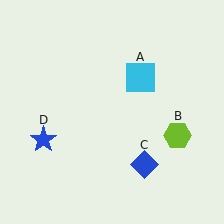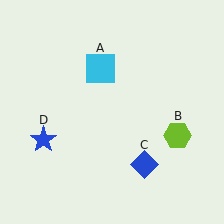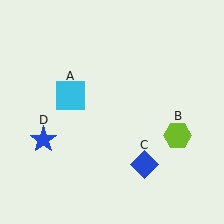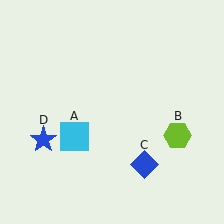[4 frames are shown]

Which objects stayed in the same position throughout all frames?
Lime hexagon (object B) and blue diamond (object C) and blue star (object D) remained stationary.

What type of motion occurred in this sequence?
The cyan square (object A) rotated counterclockwise around the center of the scene.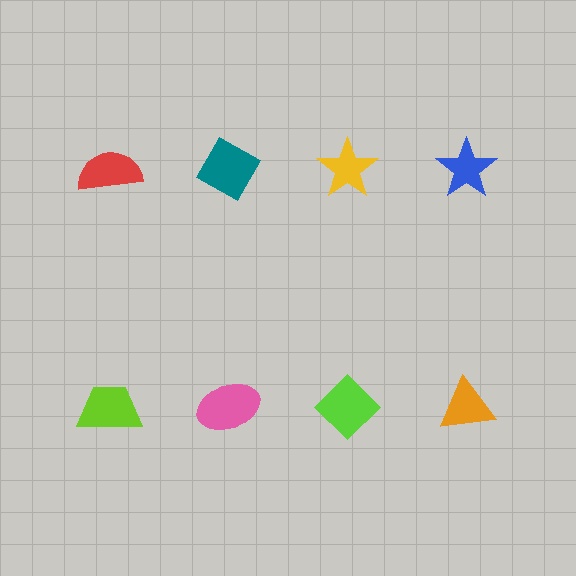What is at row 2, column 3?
A lime diamond.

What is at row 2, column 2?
A pink ellipse.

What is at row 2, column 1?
A lime trapezoid.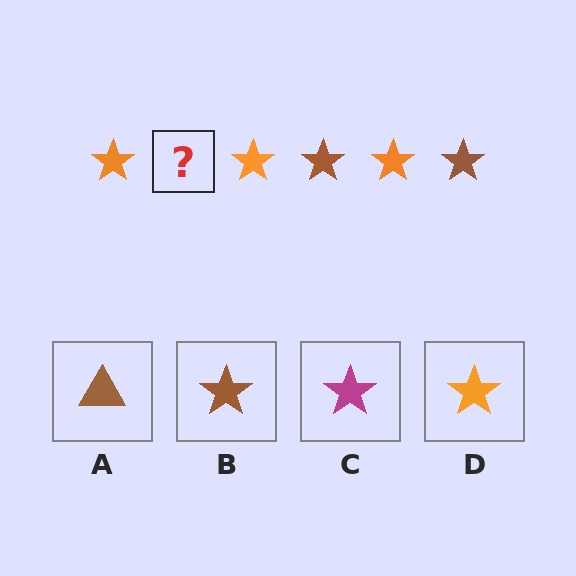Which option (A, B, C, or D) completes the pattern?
B.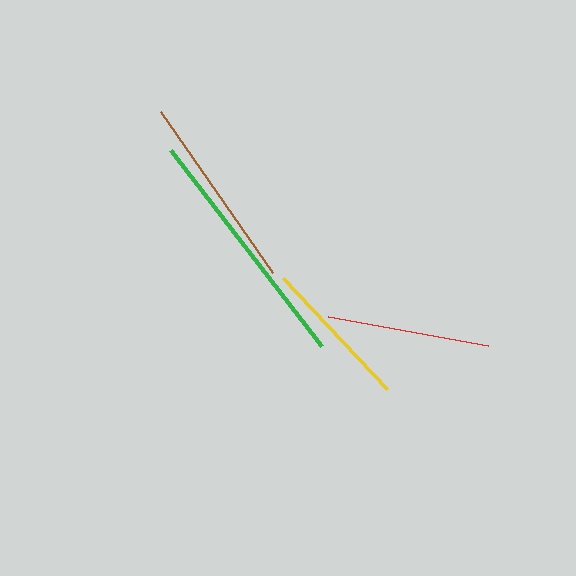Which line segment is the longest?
The green line is the longest at approximately 247 pixels.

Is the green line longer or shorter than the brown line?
The green line is longer than the brown line.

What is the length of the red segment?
The red segment is approximately 163 pixels long.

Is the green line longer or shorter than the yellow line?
The green line is longer than the yellow line.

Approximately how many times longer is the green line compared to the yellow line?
The green line is approximately 1.6 times the length of the yellow line.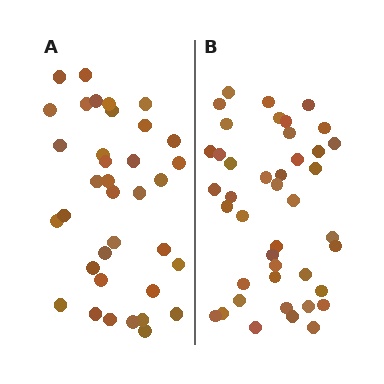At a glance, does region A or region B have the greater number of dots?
Region B (the right region) has more dots.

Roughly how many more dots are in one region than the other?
Region B has about 6 more dots than region A.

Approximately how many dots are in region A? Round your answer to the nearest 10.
About 40 dots. (The exact count is 36, which rounds to 40.)